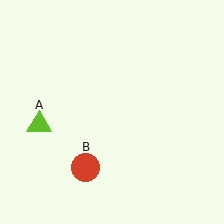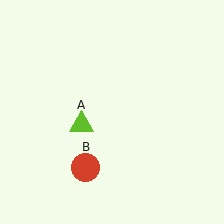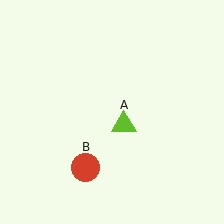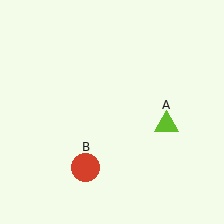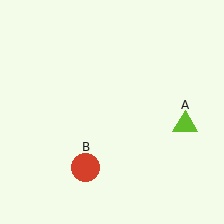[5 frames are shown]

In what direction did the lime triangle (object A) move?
The lime triangle (object A) moved right.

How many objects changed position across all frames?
1 object changed position: lime triangle (object A).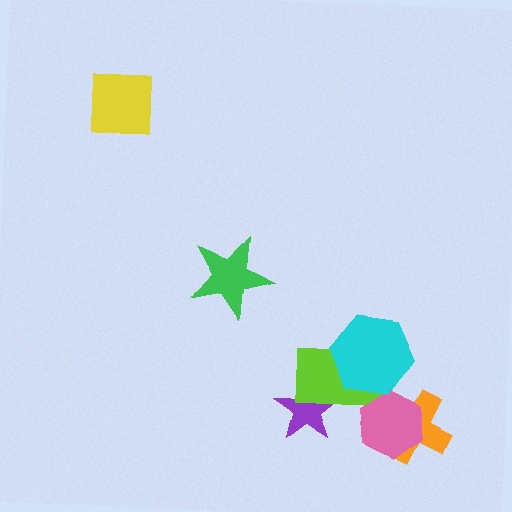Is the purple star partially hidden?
Yes, it is partially covered by another shape.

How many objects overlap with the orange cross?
1 object overlaps with the orange cross.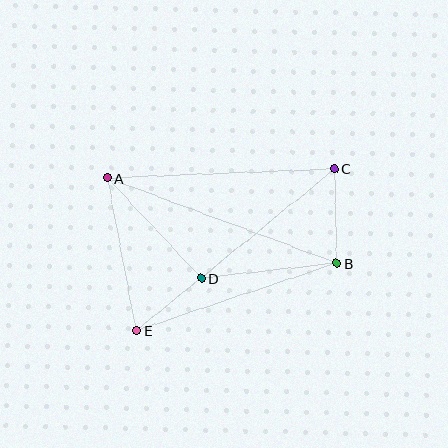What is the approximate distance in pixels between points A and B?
The distance between A and B is approximately 245 pixels.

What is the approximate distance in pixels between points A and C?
The distance between A and C is approximately 227 pixels.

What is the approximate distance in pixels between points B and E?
The distance between B and E is approximately 212 pixels.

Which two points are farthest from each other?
Points C and E are farthest from each other.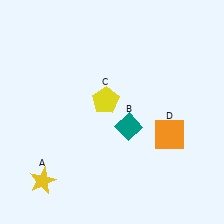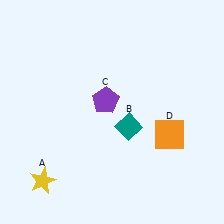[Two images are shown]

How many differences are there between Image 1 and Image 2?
There is 1 difference between the two images.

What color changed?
The pentagon (C) changed from yellow in Image 1 to purple in Image 2.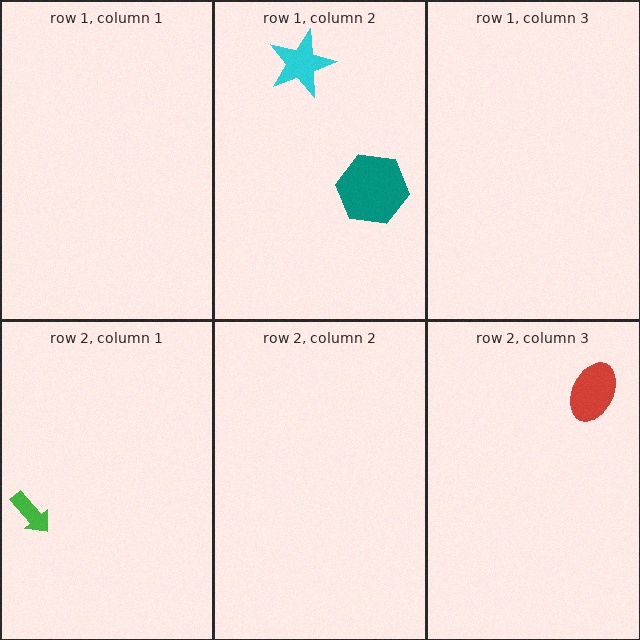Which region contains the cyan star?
The row 1, column 2 region.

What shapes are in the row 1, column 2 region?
The cyan star, the teal hexagon.